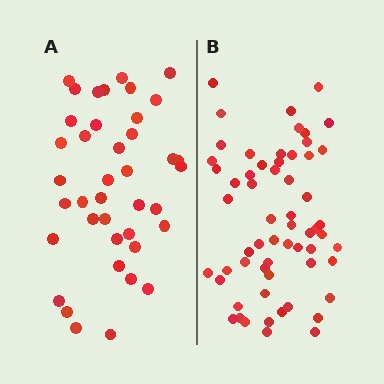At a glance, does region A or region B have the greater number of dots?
Region B (the right region) has more dots.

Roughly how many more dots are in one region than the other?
Region B has approximately 20 more dots than region A.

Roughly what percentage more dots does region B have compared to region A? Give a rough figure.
About 50% more.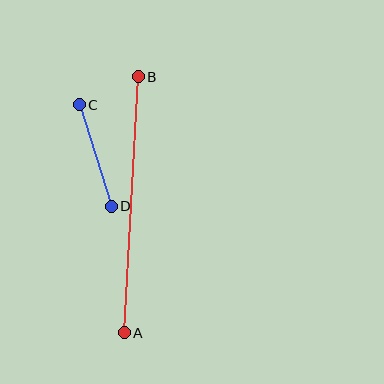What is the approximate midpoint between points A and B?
The midpoint is at approximately (131, 205) pixels.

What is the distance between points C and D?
The distance is approximately 106 pixels.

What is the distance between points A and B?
The distance is approximately 257 pixels.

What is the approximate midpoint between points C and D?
The midpoint is at approximately (95, 155) pixels.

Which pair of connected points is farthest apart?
Points A and B are farthest apart.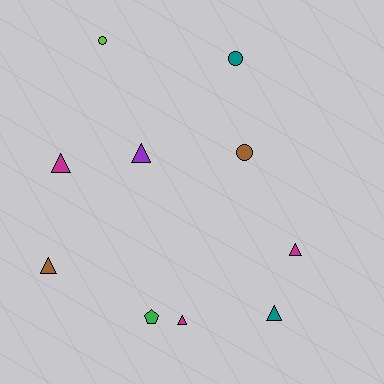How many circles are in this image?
There are 3 circles.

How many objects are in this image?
There are 10 objects.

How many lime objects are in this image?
There is 1 lime object.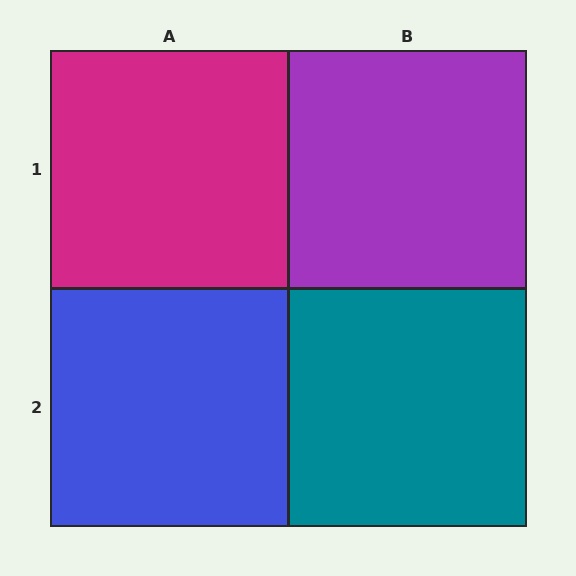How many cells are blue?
1 cell is blue.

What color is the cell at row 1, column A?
Magenta.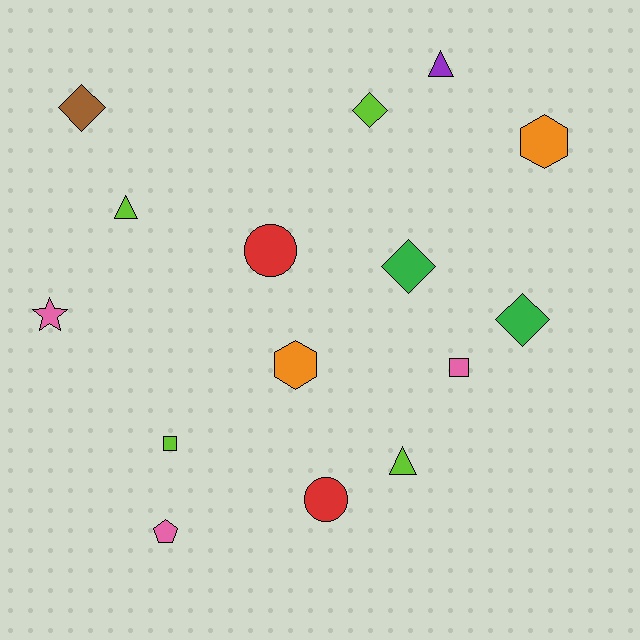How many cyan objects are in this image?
There are no cyan objects.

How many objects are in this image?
There are 15 objects.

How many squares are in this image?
There are 2 squares.